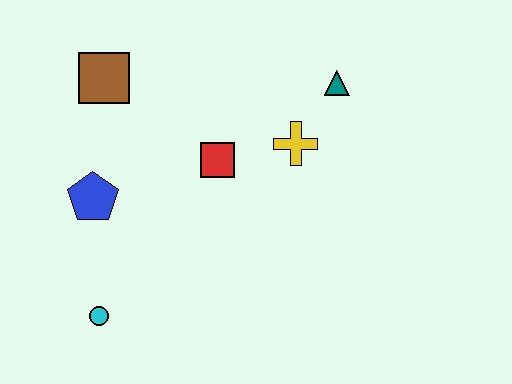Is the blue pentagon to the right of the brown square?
No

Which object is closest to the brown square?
The blue pentagon is closest to the brown square.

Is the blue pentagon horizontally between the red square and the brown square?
No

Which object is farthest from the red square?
The cyan circle is farthest from the red square.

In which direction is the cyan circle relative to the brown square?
The cyan circle is below the brown square.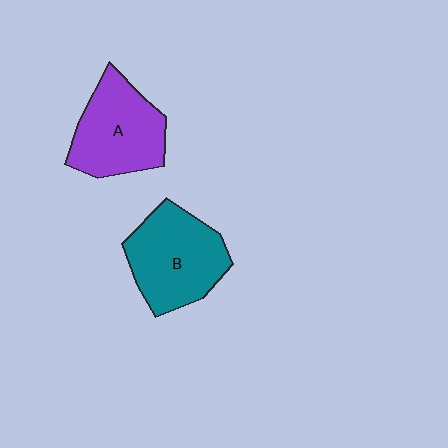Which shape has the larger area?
Shape B (teal).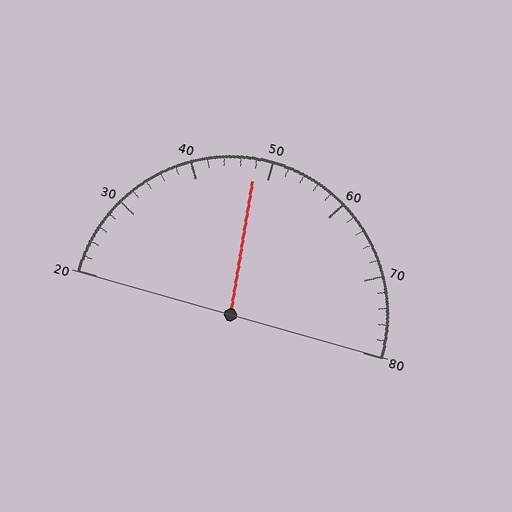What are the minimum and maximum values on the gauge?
The gauge ranges from 20 to 80.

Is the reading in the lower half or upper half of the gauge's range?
The reading is in the lower half of the range (20 to 80).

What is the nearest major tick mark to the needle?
The nearest major tick mark is 50.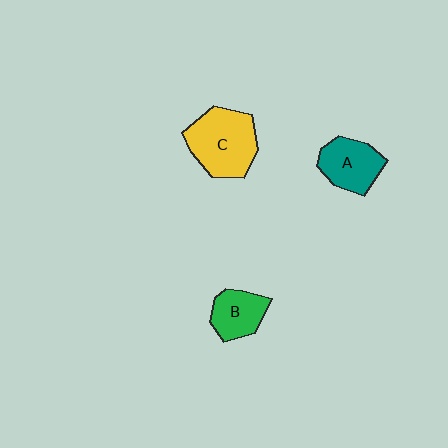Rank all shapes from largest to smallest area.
From largest to smallest: C (yellow), A (teal), B (green).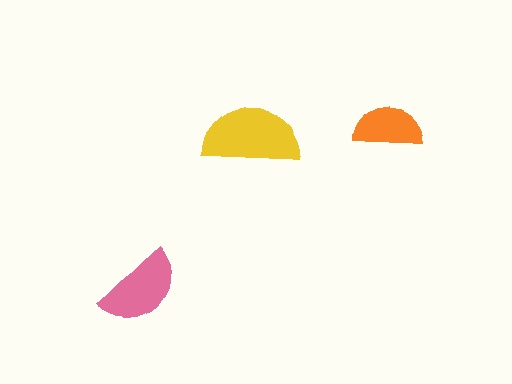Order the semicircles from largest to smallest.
the yellow one, the pink one, the orange one.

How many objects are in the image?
There are 3 objects in the image.